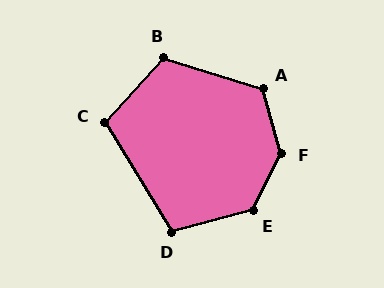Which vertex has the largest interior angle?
F, at approximately 138 degrees.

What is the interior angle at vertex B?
Approximately 116 degrees (obtuse).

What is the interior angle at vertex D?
Approximately 107 degrees (obtuse).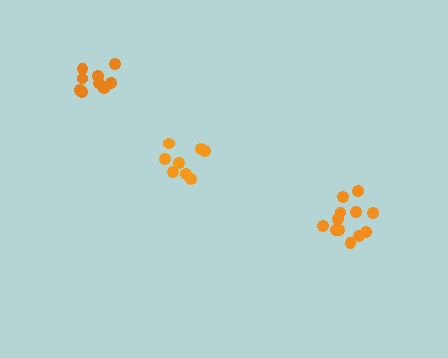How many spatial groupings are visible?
There are 3 spatial groupings.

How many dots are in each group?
Group 1: 12 dots, Group 2: 9 dots, Group 3: 8 dots (29 total).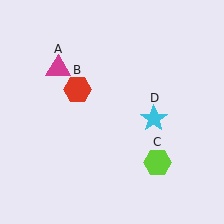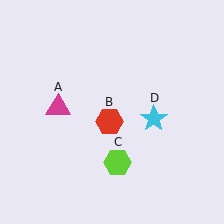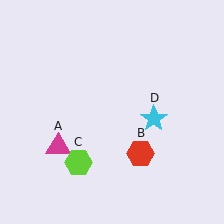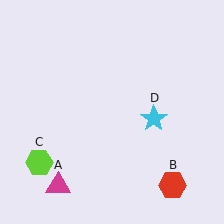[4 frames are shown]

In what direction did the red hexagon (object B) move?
The red hexagon (object B) moved down and to the right.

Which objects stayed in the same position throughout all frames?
Cyan star (object D) remained stationary.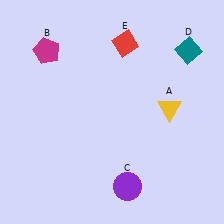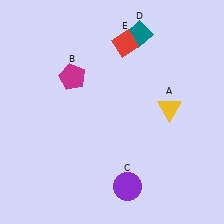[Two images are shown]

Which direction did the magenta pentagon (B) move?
The magenta pentagon (B) moved down.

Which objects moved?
The objects that moved are: the magenta pentagon (B), the teal diamond (D).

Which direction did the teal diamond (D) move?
The teal diamond (D) moved left.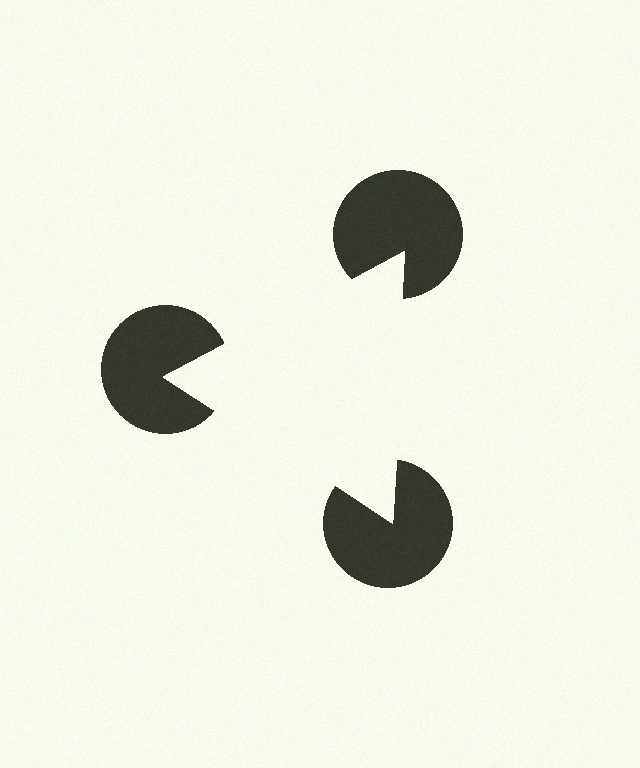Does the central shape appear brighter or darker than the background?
It typically appears slightly brighter than the background, even though no actual brightness change is drawn.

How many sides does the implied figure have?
3 sides.